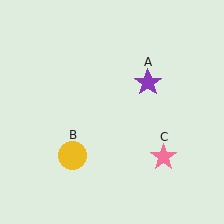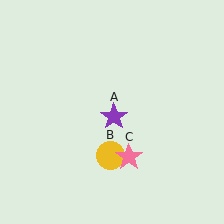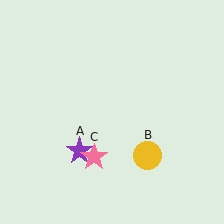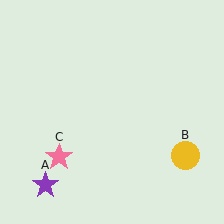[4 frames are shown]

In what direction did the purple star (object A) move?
The purple star (object A) moved down and to the left.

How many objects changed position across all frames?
3 objects changed position: purple star (object A), yellow circle (object B), pink star (object C).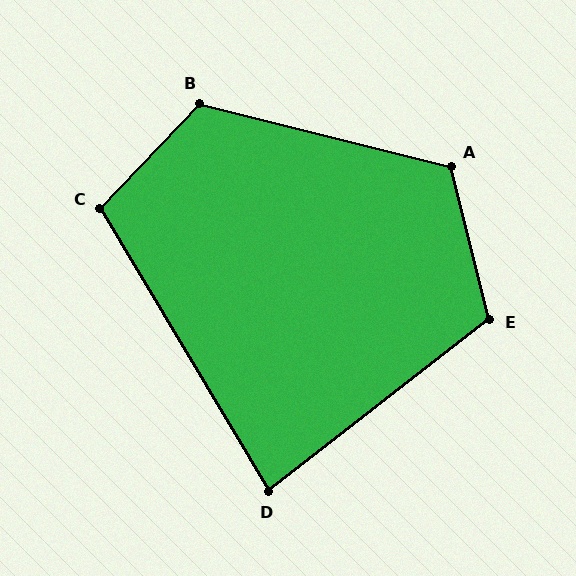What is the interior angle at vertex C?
Approximately 106 degrees (obtuse).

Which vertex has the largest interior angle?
B, at approximately 120 degrees.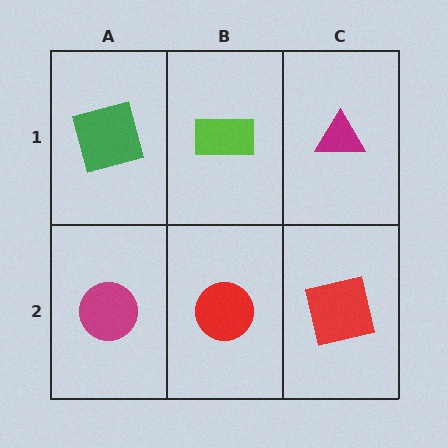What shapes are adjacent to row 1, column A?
A magenta circle (row 2, column A), a lime rectangle (row 1, column B).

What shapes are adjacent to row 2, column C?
A magenta triangle (row 1, column C), a red circle (row 2, column B).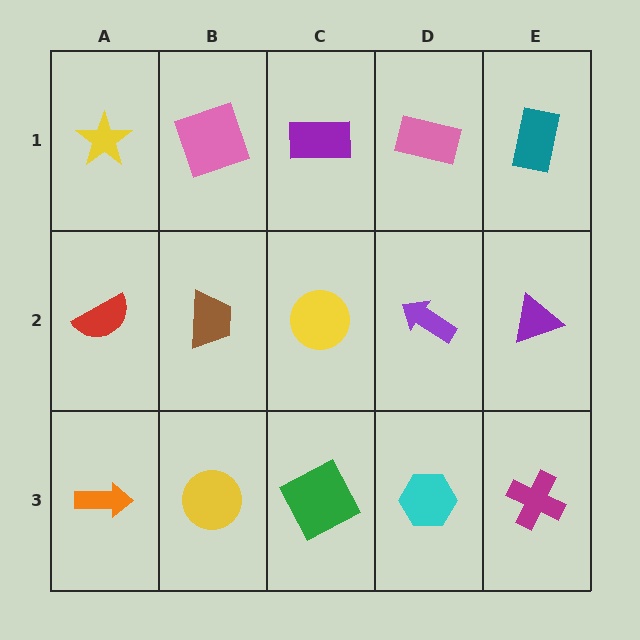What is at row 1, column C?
A purple rectangle.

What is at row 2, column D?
A purple arrow.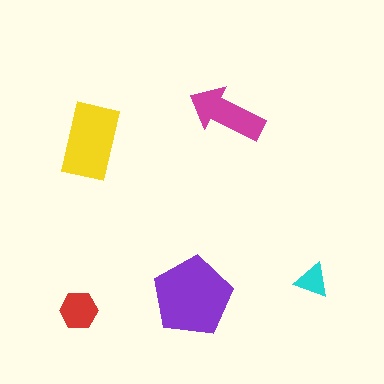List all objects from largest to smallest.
The purple pentagon, the yellow rectangle, the magenta arrow, the red hexagon, the cyan triangle.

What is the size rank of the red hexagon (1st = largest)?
4th.